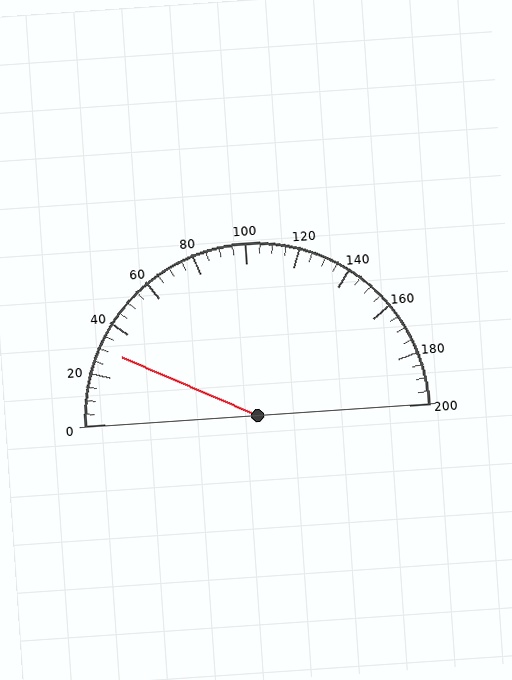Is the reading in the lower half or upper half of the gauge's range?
The reading is in the lower half of the range (0 to 200).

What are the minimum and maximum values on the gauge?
The gauge ranges from 0 to 200.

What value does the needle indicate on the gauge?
The needle indicates approximately 30.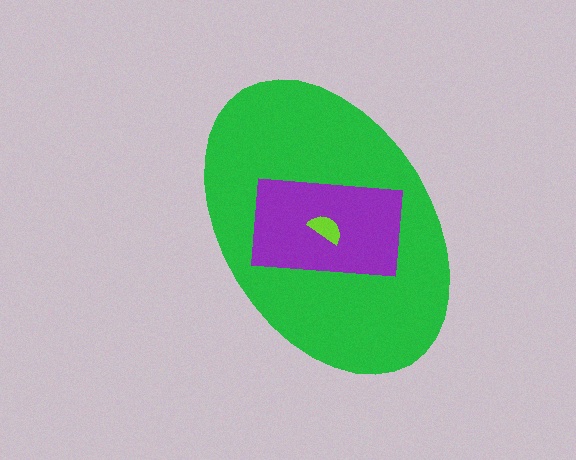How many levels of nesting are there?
3.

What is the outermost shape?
The green ellipse.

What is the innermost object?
The lime semicircle.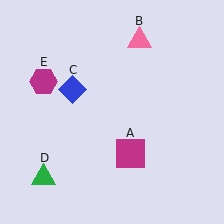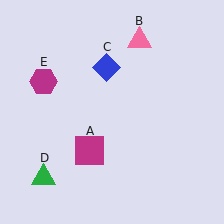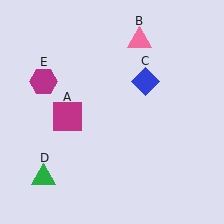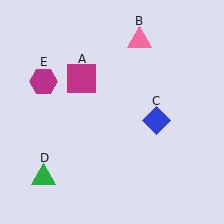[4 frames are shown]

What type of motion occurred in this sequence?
The magenta square (object A), blue diamond (object C) rotated clockwise around the center of the scene.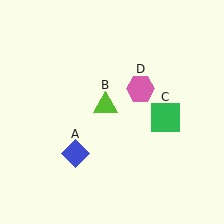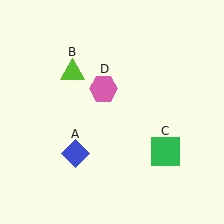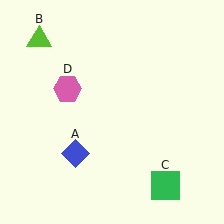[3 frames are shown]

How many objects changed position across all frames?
3 objects changed position: lime triangle (object B), green square (object C), pink hexagon (object D).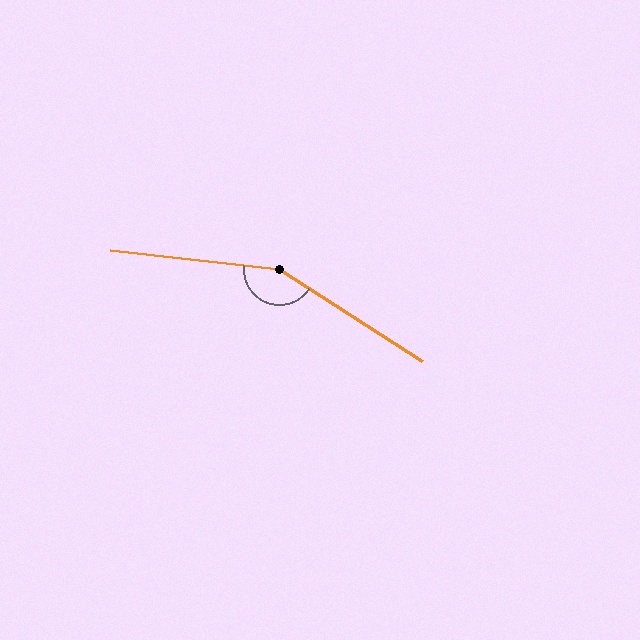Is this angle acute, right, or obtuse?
It is obtuse.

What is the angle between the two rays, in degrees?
Approximately 153 degrees.